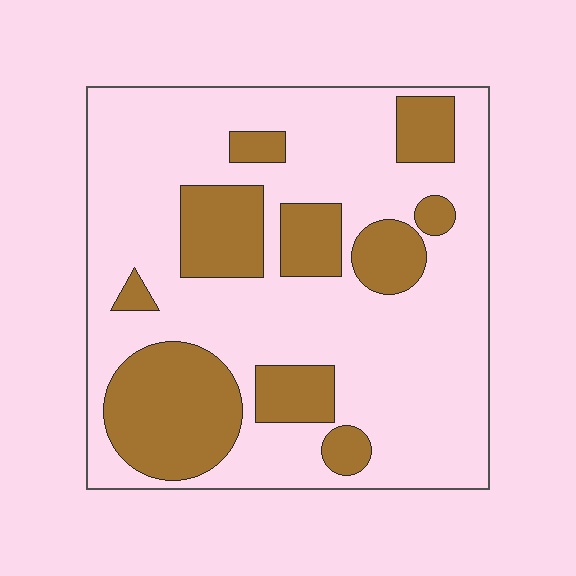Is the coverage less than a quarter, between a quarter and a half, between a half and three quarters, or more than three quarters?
Between a quarter and a half.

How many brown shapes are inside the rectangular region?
10.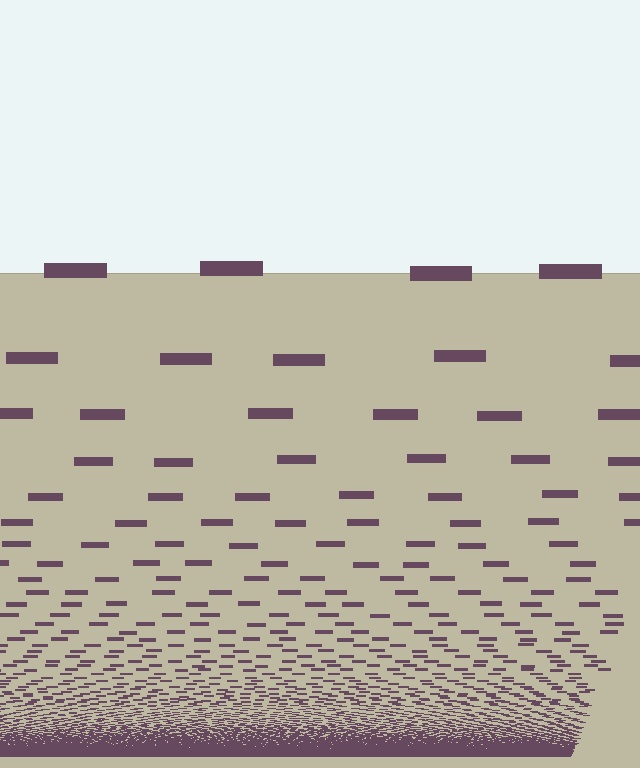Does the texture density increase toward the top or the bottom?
Density increases toward the bottom.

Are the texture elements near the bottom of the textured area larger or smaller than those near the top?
Smaller. The gradient is inverted — elements near the bottom are smaller and denser.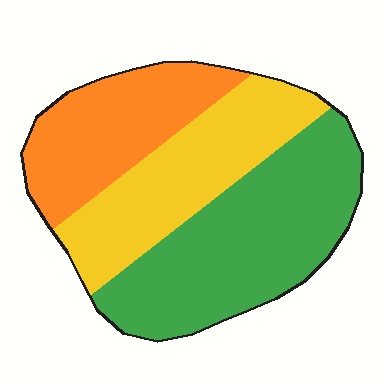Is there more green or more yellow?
Green.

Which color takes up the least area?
Orange, at roughly 25%.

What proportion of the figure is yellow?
Yellow covers about 30% of the figure.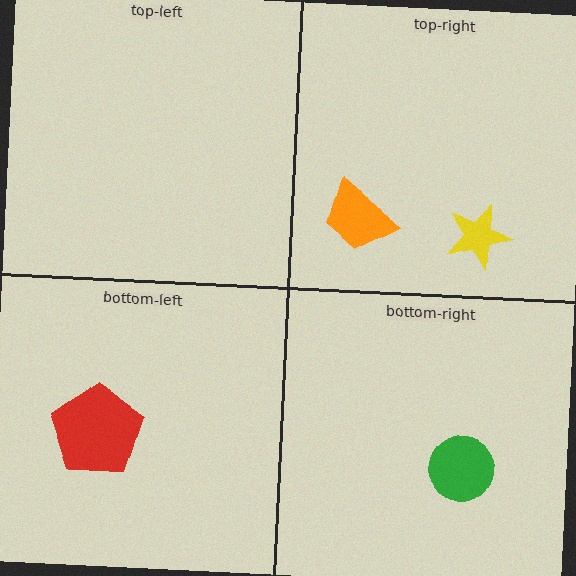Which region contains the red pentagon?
The bottom-left region.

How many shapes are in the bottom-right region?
1.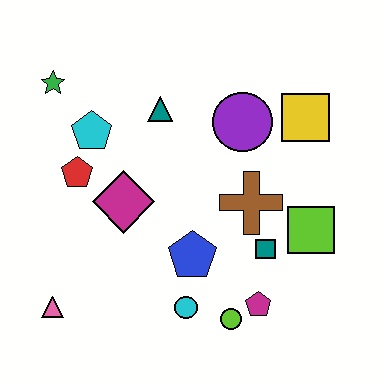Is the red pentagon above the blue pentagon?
Yes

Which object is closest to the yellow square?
The purple circle is closest to the yellow square.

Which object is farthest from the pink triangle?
The yellow square is farthest from the pink triangle.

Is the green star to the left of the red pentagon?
Yes